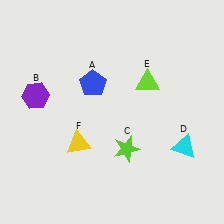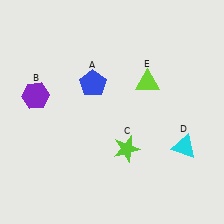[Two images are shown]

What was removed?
The yellow triangle (F) was removed in Image 2.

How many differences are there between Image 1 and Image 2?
There is 1 difference between the two images.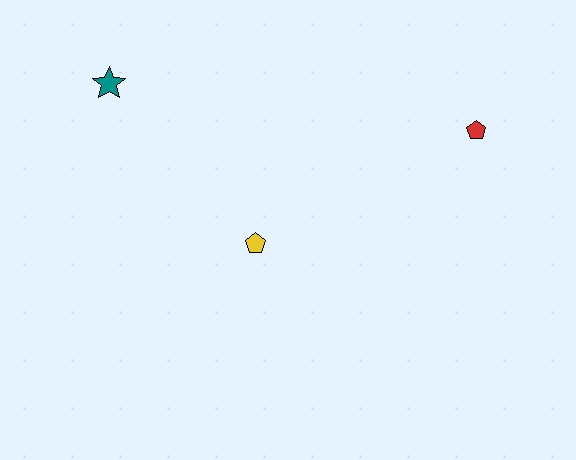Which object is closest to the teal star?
The yellow pentagon is closest to the teal star.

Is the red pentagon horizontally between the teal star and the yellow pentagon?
No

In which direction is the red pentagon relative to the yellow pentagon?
The red pentagon is to the right of the yellow pentagon.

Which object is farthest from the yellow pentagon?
The red pentagon is farthest from the yellow pentagon.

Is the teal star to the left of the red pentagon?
Yes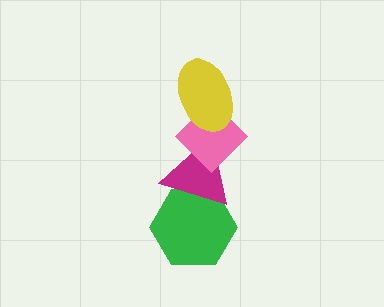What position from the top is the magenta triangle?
The magenta triangle is 3rd from the top.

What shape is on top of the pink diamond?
The yellow ellipse is on top of the pink diamond.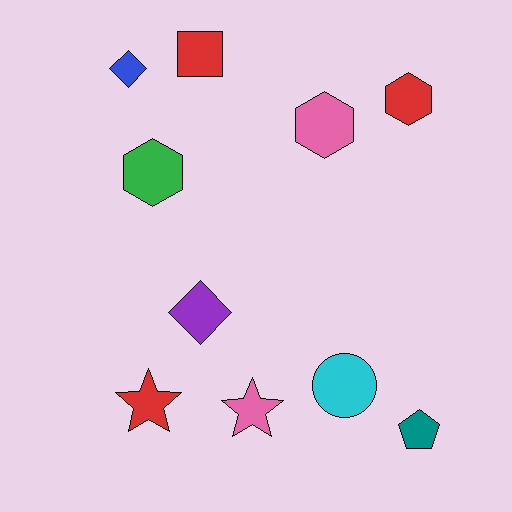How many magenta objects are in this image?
There are no magenta objects.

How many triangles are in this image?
There are no triangles.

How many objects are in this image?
There are 10 objects.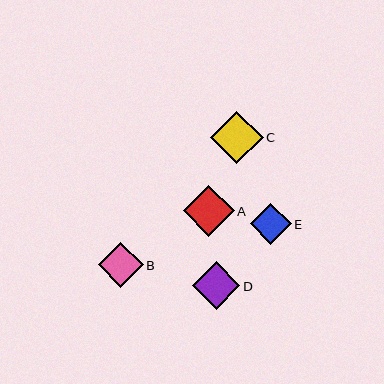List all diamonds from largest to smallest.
From largest to smallest: C, A, D, B, E.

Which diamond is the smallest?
Diamond E is the smallest with a size of approximately 41 pixels.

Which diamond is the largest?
Diamond C is the largest with a size of approximately 52 pixels.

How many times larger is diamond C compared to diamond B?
Diamond C is approximately 1.2 times the size of diamond B.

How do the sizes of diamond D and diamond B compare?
Diamond D and diamond B are approximately the same size.